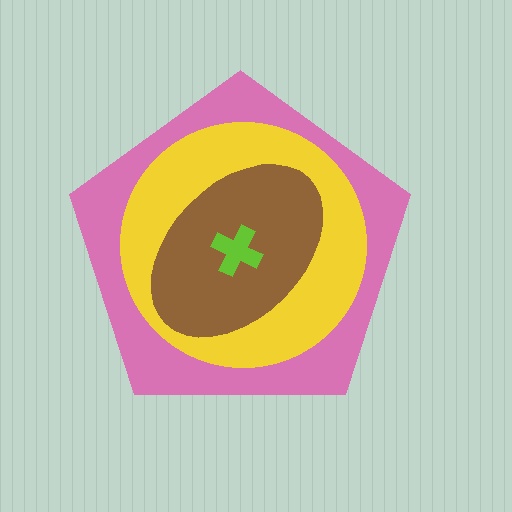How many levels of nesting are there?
4.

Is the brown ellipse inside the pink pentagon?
Yes.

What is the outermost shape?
The pink pentagon.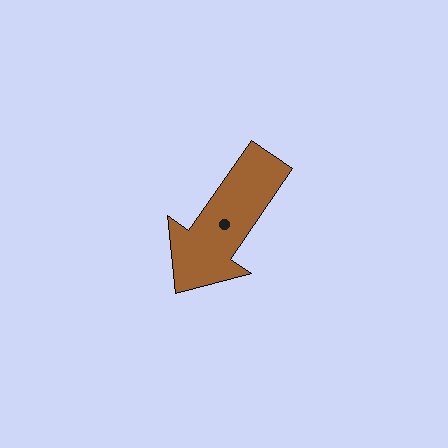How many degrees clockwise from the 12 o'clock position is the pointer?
Approximately 215 degrees.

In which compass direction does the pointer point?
Southwest.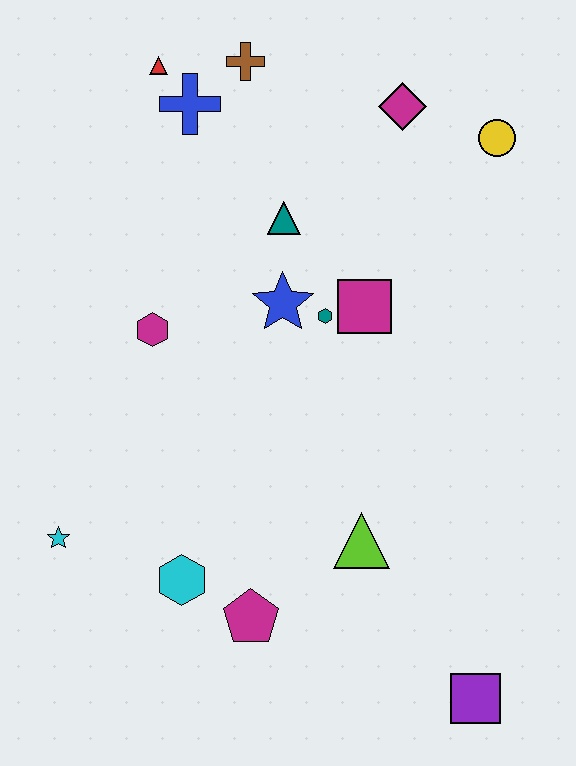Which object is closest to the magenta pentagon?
The cyan hexagon is closest to the magenta pentagon.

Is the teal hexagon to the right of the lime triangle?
No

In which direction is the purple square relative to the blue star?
The purple square is below the blue star.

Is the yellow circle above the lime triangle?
Yes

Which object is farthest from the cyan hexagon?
The yellow circle is farthest from the cyan hexagon.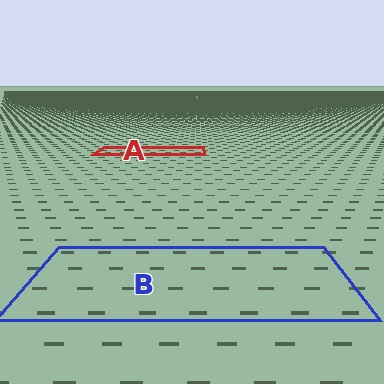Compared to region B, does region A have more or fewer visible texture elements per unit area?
Region A has more texture elements per unit area — they are packed more densely because it is farther away.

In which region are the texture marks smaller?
The texture marks are smaller in region A, because it is farther away.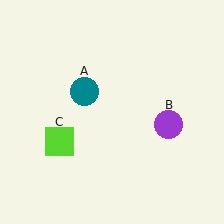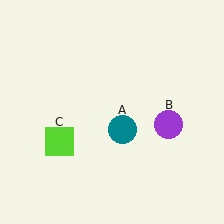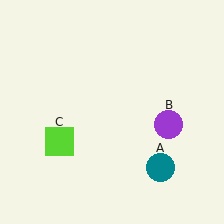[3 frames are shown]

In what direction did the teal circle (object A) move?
The teal circle (object A) moved down and to the right.